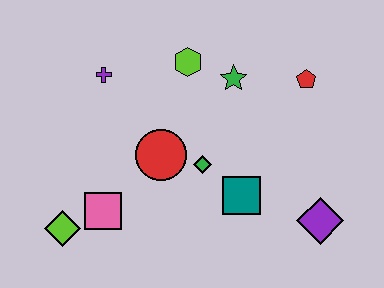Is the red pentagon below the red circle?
No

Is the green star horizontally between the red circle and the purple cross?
No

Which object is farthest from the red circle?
The purple diamond is farthest from the red circle.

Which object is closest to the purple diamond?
The teal square is closest to the purple diamond.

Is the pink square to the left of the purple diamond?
Yes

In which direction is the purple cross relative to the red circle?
The purple cross is above the red circle.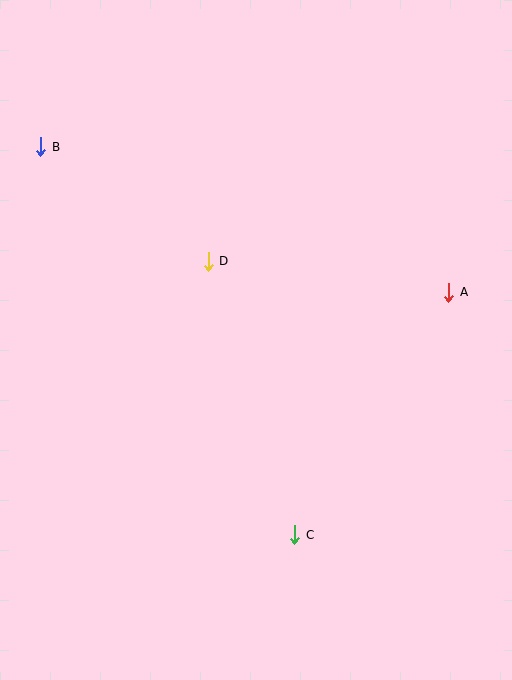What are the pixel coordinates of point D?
Point D is at (208, 261).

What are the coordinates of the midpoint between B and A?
The midpoint between B and A is at (245, 220).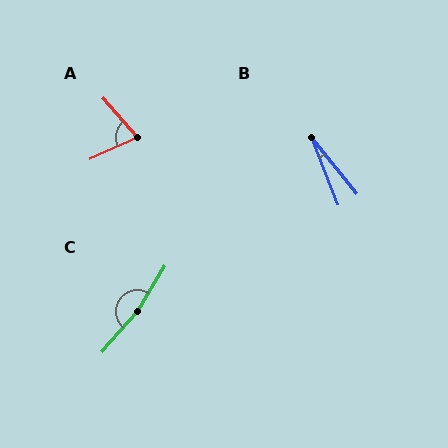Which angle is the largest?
C, at approximately 170 degrees.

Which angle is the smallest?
B, at approximately 17 degrees.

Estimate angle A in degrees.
Approximately 73 degrees.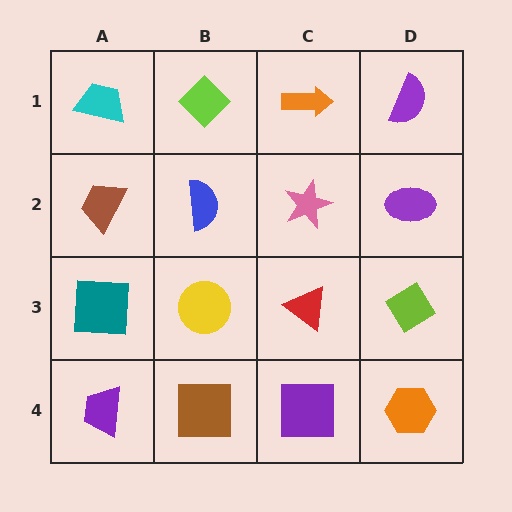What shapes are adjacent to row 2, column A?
A cyan trapezoid (row 1, column A), a teal square (row 3, column A), a blue semicircle (row 2, column B).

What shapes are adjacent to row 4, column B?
A yellow circle (row 3, column B), a purple trapezoid (row 4, column A), a purple square (row 4, column C).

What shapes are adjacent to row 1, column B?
A blue semicircle (row 2, column B), a cyan trapezoid (row 1, column A), an orange arrow (row 1, column C).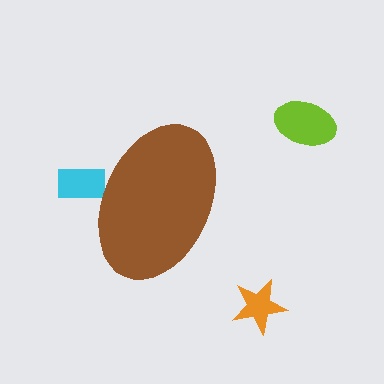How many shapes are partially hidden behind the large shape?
1 shape is partially hidden.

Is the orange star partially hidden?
No, the orange star is fully visible.